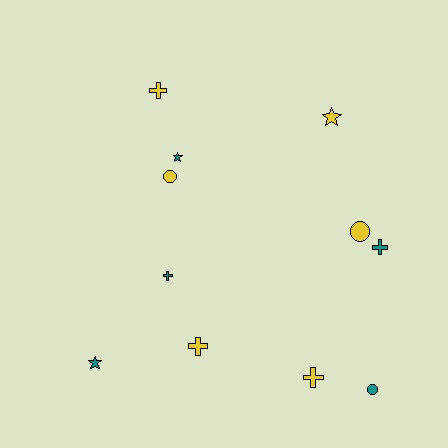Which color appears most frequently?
Yellow, with 6 objects.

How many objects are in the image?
There are 11 objects.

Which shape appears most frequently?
Cross, with 5 objects.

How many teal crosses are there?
There are 2 teal crosses.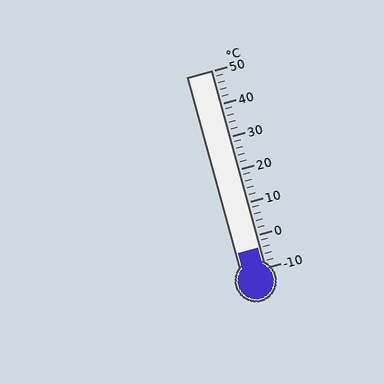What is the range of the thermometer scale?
The thermometer scale ranges from -10°C to 50°C.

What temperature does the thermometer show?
The thermometer shows approximately -4°C.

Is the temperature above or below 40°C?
The temperature is below 40°C.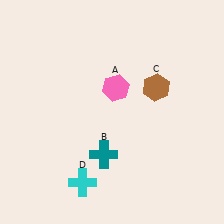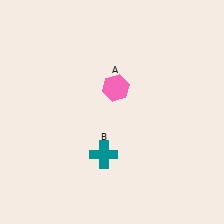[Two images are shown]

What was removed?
The cyan cross (D), the brown hexagon (C) were removed in Image 2.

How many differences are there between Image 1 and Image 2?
There are 2 differences between the two images.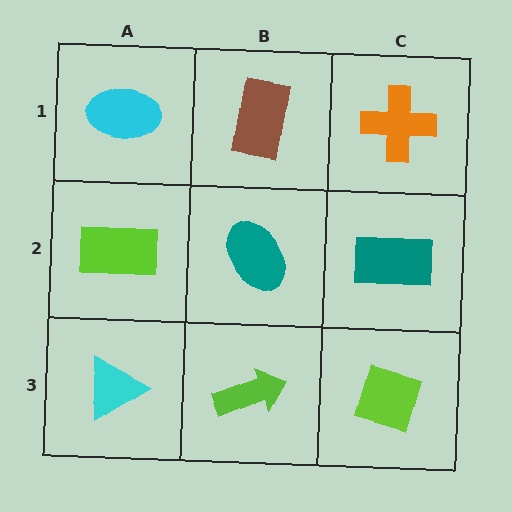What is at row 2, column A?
A lime rectangle.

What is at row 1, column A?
A cyan ellipse.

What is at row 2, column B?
A teal ellipse.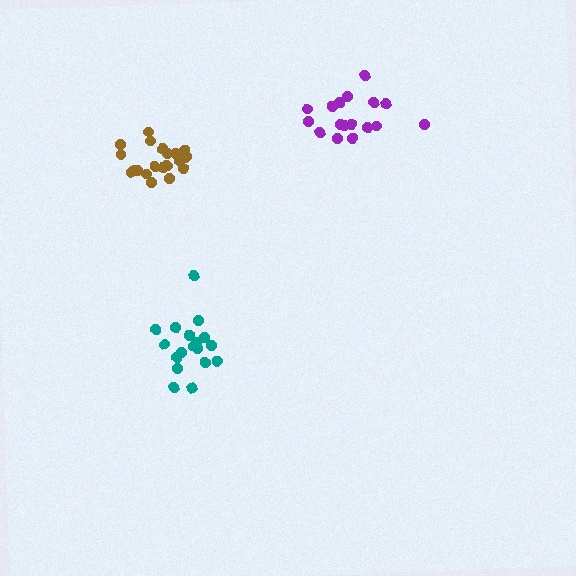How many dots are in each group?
Group 1: 20 dots, Group 2: 17 dots, Group 3: 18 dots (55 total).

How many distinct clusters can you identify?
There are 3 distinct clusters.